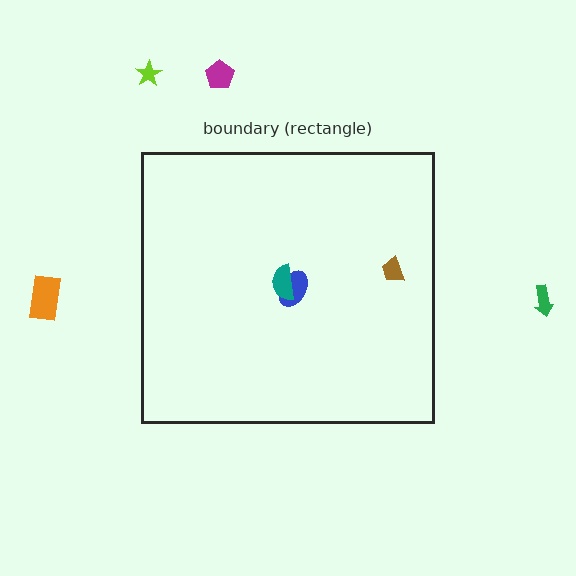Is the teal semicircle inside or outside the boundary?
Inside.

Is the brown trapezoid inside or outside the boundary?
Inside.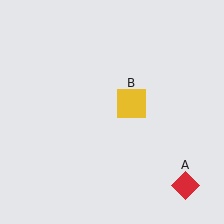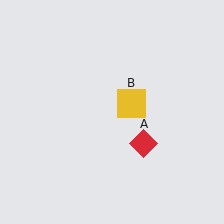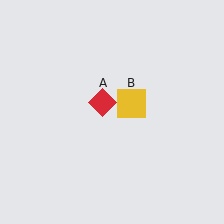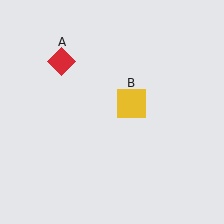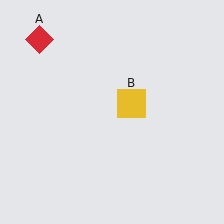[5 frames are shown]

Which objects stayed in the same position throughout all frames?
Yellow square (object B) remained stationary.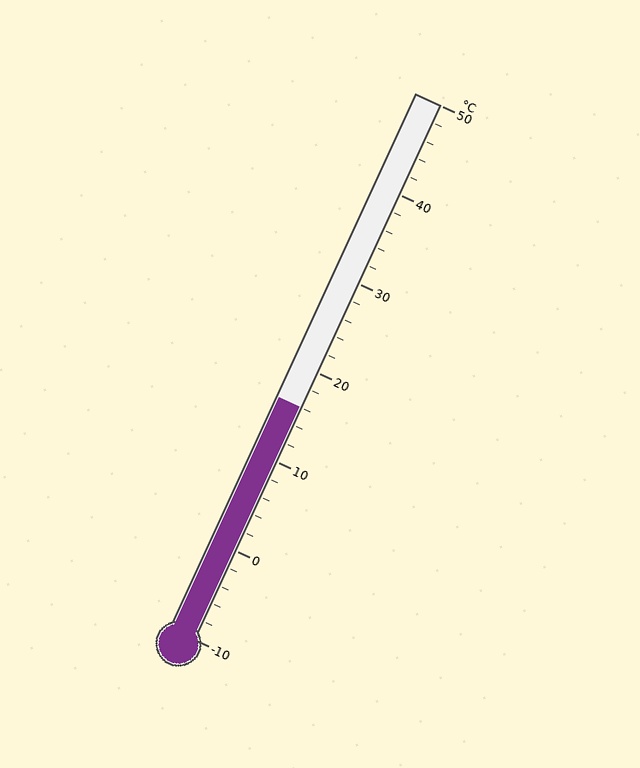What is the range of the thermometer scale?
The thermometer scale ranges from -10°C to 50°C.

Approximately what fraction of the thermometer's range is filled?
The thermometer is filled to approximately 45% of its range.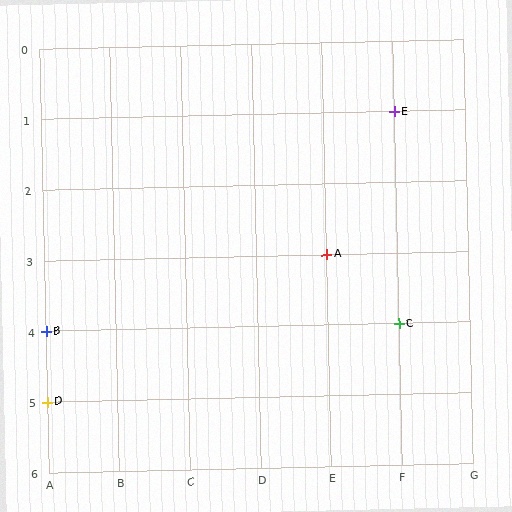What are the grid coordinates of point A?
Point A is at grid coordinates (E, 3).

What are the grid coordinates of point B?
Point B is at grid coordinates (A, 4).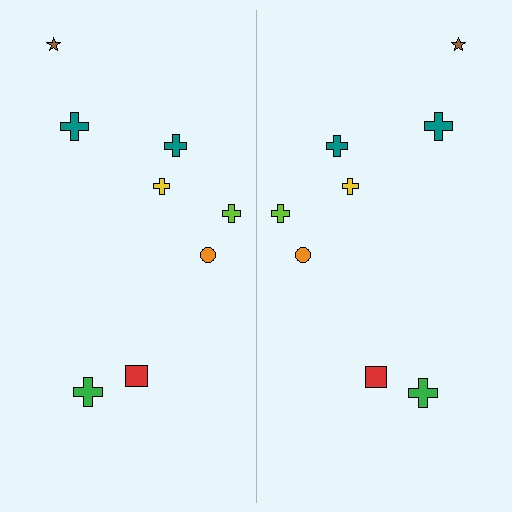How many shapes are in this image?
There are 16 shapes in this image.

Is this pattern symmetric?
Yes, this pattern has bilateral (reflection) symmetry.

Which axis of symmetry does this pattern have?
The pattern has a vertical axis of symmetry running through the center of the image.